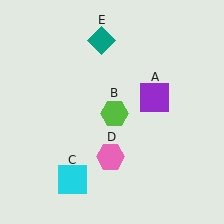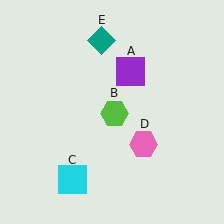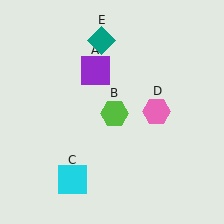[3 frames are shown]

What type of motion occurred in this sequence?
The purple square (object A), pink hexagon (object D) rotated counterclockwise around the center of the scene.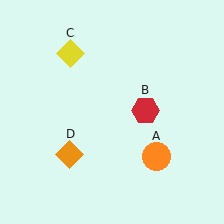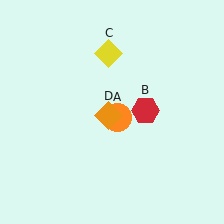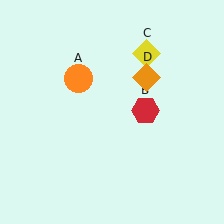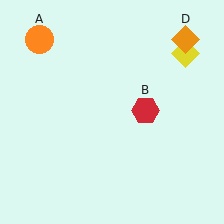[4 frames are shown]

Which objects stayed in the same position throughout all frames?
Red hexagon (object B) remained stationary.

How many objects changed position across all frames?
3 objects changed position: orange circle (object A), yellow diamond (object C), orange diamond (object D).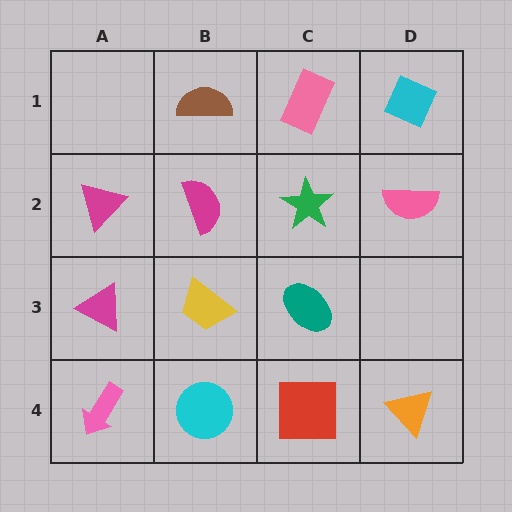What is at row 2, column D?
A pink semicircle.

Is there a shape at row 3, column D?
No, that cell is empty.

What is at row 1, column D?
A cyan diamond.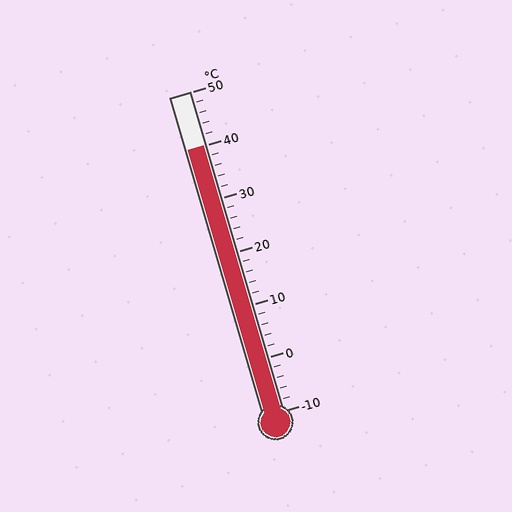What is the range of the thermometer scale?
The thermometer scale ranges from -10°C to 50°C.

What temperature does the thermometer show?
The thermometer shows approximately 40°C.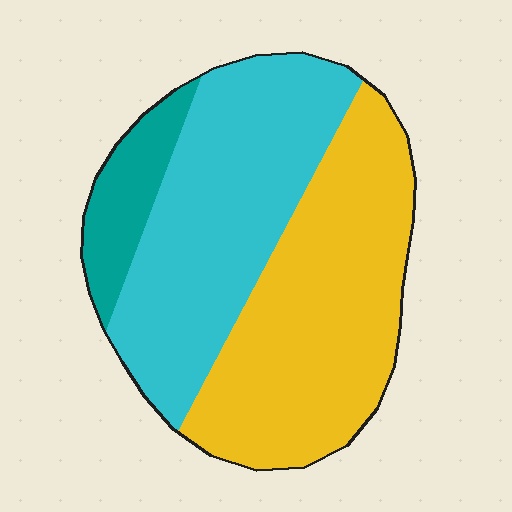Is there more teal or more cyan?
Cyan.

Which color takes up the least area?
Teal, at roughly 10%.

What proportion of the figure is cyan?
Cyan takes up between a quarter and a half of the figure.